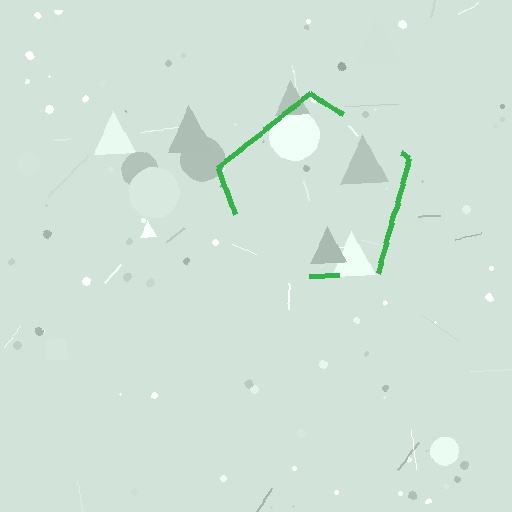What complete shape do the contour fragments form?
The contour fragments form a pentagon.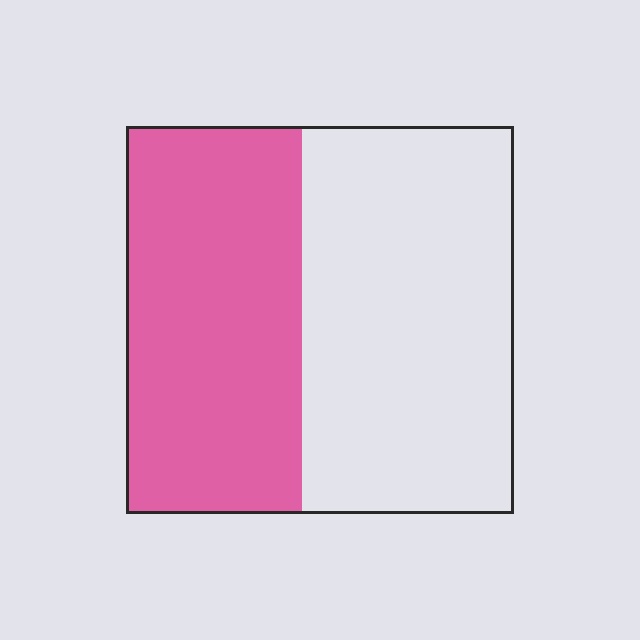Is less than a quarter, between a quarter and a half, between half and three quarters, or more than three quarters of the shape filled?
Between a quarter and a half.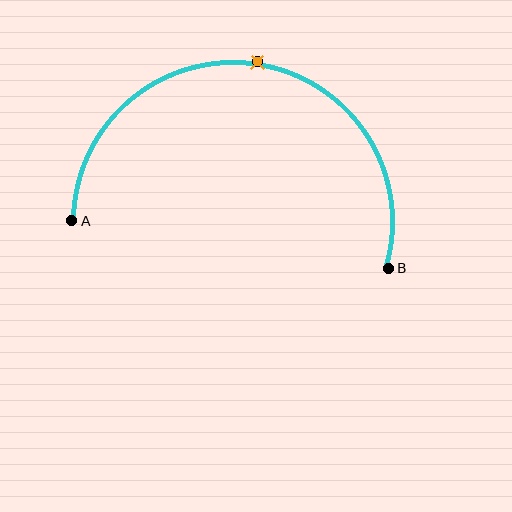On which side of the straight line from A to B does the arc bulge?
The arc bulges above the straight line connecting A and B.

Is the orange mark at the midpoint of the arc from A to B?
Yes. The orange mark lies on the arc at equal arc-length from both A and B — it is the arc midpoint.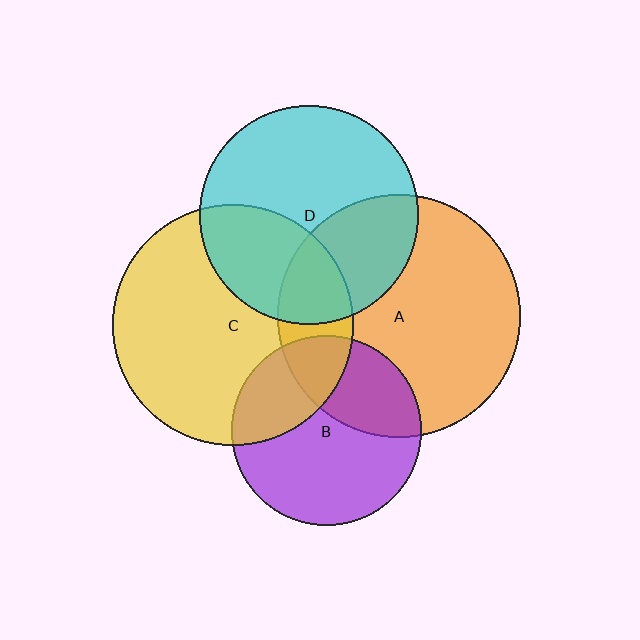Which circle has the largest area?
Circle A (orange).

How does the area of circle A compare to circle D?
Approximately 1.2 times.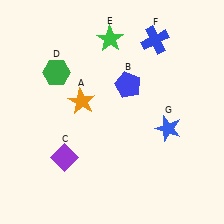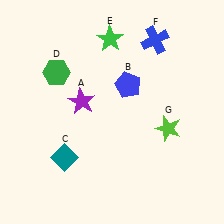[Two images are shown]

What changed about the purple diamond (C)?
In Image 1, C is purple. In Image 2, it changed to teal.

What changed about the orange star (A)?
In Image 1, A is orange. In Image 2, it changed to purple.